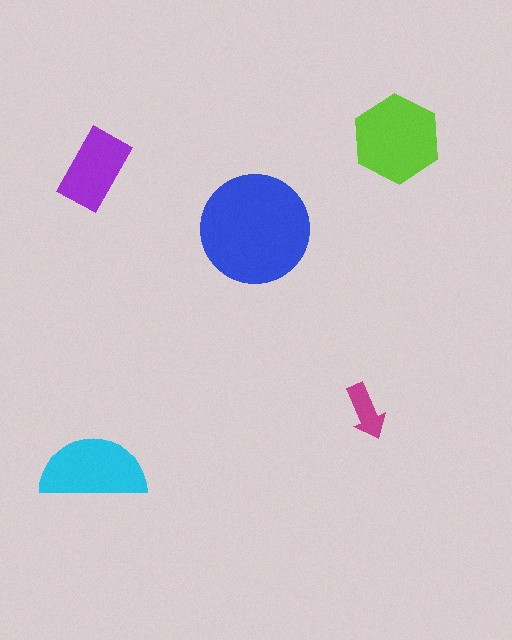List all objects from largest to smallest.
The blue circle, the lime hexagon, the cyan semicircle, the purple rectangle, the magenta arrow.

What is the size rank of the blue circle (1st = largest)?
1st.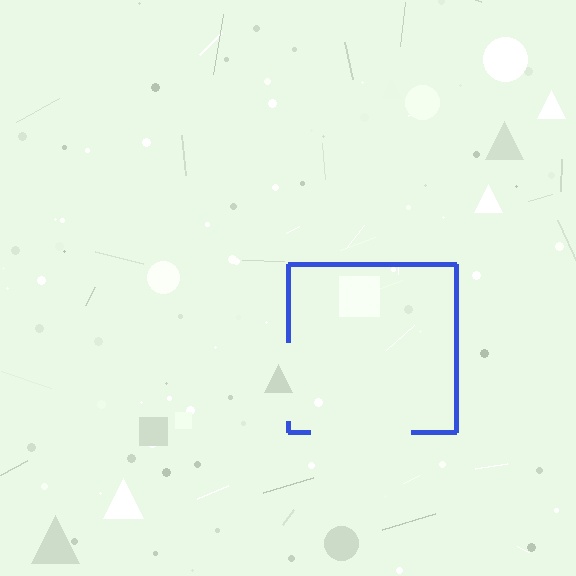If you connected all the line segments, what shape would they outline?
They would outline a square.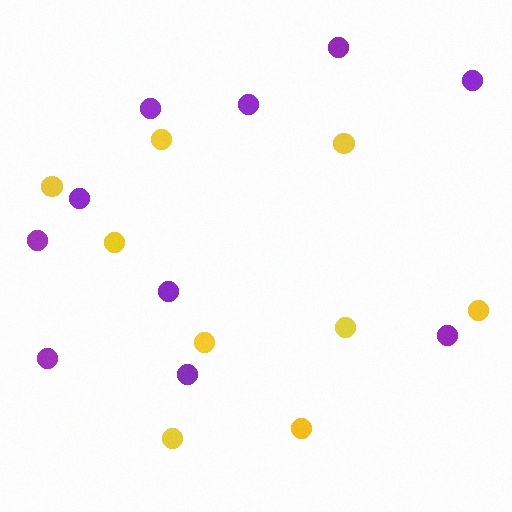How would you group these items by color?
There are 2 groups: one group of yellow circles (9) and one group of purple circles (10).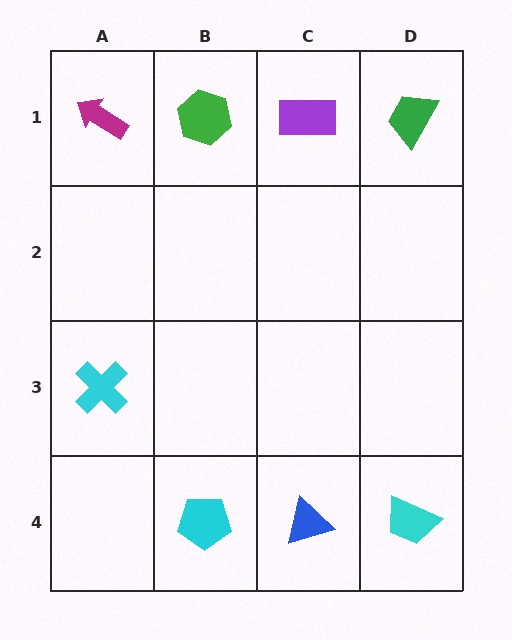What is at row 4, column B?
A cyan pentagon.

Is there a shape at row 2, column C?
No, that cell is empty.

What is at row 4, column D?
A cyan trapezoid.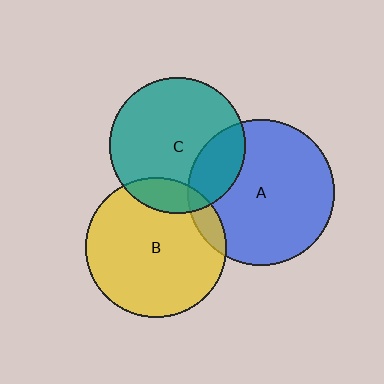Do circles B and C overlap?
Yes.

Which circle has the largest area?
Circle A (blue).